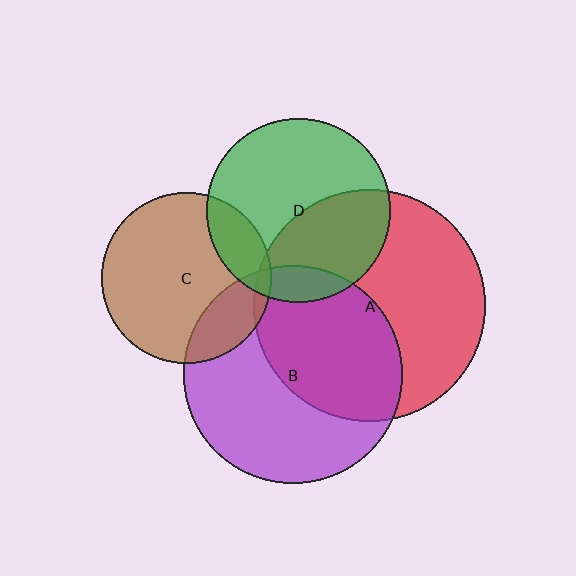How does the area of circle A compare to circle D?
Approximately 1.6 times.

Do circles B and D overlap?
Yes.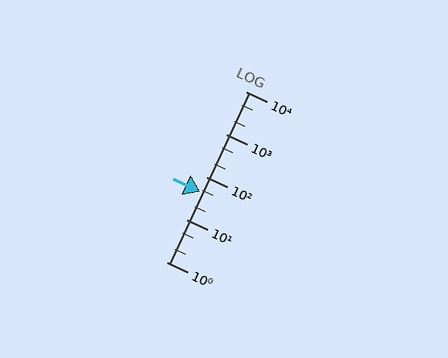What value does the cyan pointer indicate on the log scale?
The pointer indicates approximately 45.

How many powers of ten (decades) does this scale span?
The scale spans 4 decades, from 1 to 10000.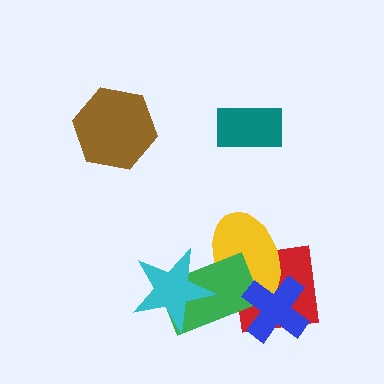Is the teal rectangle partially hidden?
No, no other shape covers it.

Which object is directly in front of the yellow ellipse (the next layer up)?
The green rectangle is directly in front of the yellow ellipse.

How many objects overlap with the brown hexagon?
0 objects overlap with the brown hexagon.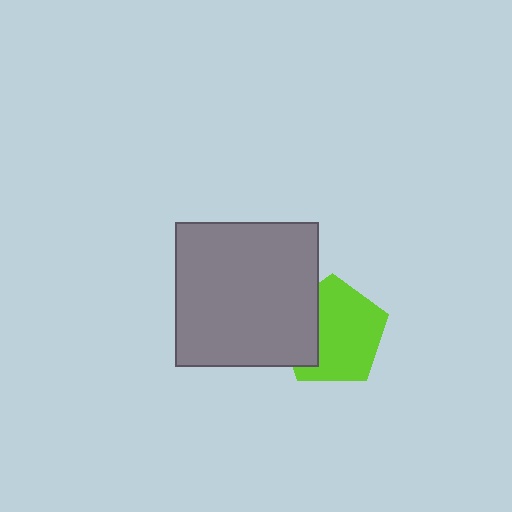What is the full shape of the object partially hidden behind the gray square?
The partially hidden object is a lime pentagon.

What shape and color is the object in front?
The object in front is a gray square.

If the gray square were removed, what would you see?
You would see the complete lime pentagon.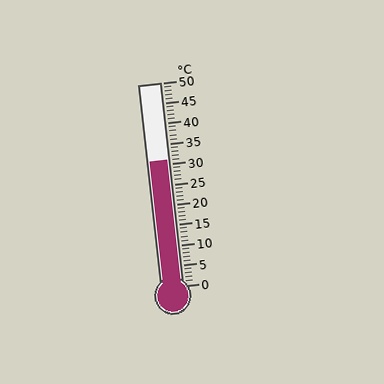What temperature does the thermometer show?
The thermometer shows approximately 31°C.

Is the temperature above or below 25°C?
The temperature is above 25°C.